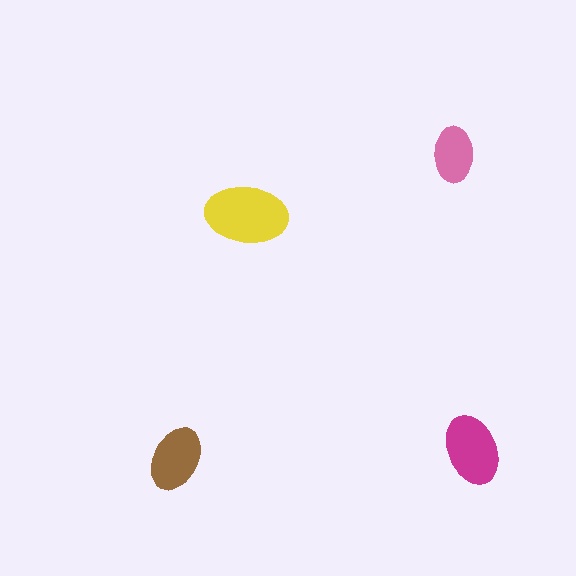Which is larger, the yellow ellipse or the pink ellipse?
The yellow one.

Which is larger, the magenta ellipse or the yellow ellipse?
The yellow one.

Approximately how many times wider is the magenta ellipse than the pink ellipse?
About 1.5 times wider.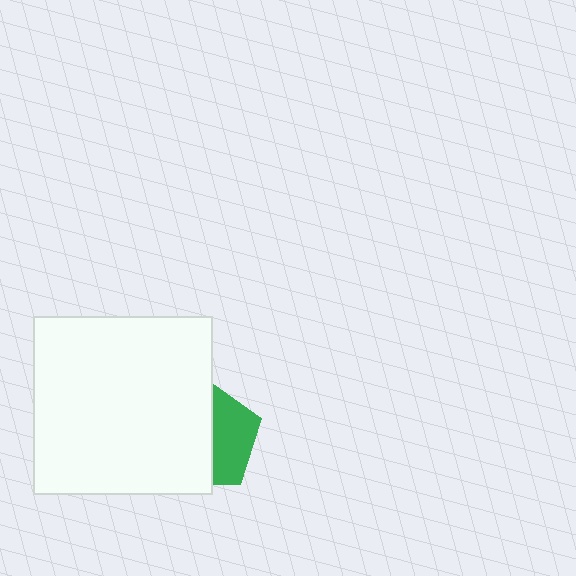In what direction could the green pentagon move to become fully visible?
The green pentagon could move right. That would shift it out from behind the white square entirely.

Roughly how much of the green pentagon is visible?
A small part of it is visible (roughly 40%).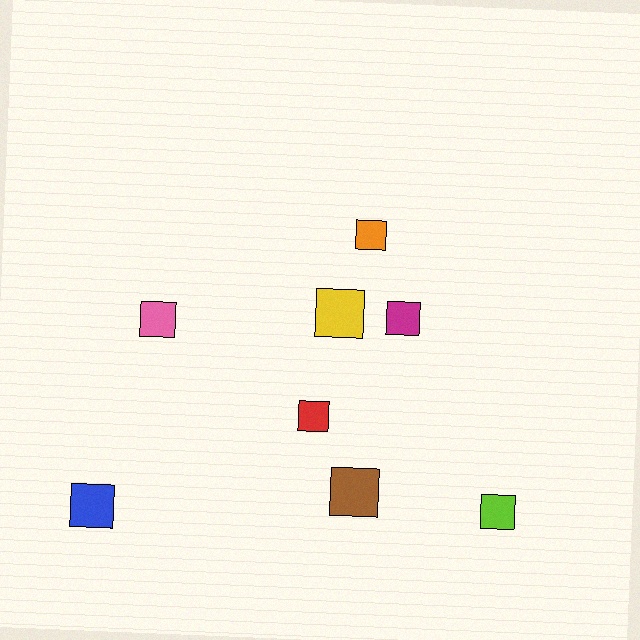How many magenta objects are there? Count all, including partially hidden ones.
There is 1 magenta object.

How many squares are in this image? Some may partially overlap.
There are 8 squares.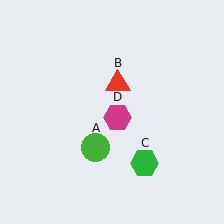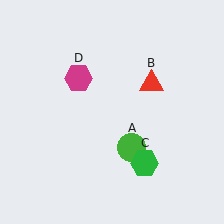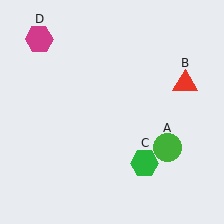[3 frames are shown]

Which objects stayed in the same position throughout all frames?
Green hexagon (object C) remained stationary.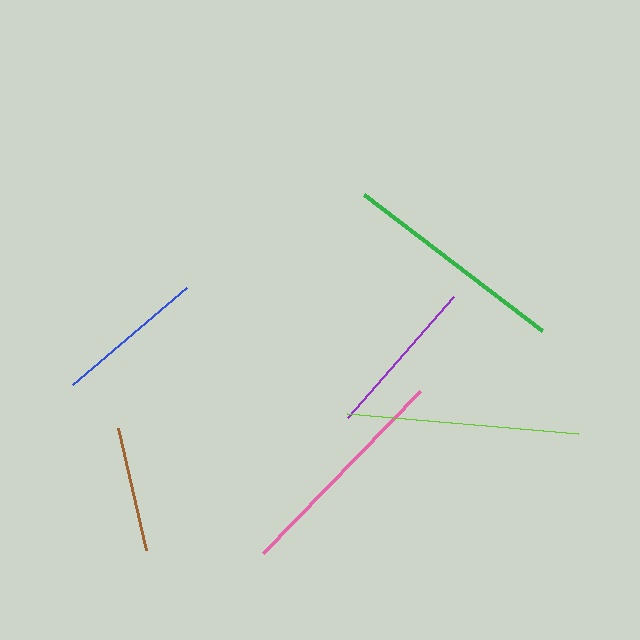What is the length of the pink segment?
The pink segment is approximately 226 pixels long.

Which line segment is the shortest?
The brown line is the shortest at approximately 124 pixels.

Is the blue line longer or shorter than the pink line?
The pink line is longer than the blue line.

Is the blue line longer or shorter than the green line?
The green line is longer than the blue line.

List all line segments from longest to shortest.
From longest to shortest: lime, pink, green, purple, blue, brown.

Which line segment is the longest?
The lime line is the longest at approximately 232 pixels.